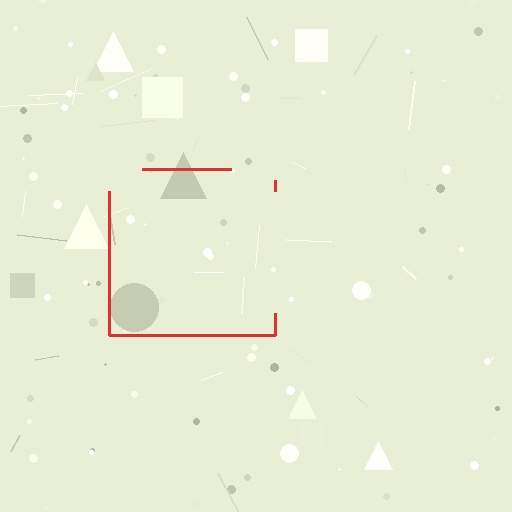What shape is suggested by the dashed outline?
The dashed outline suggests a square.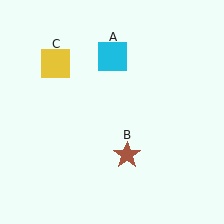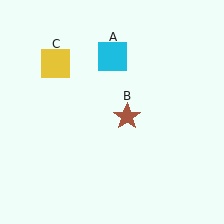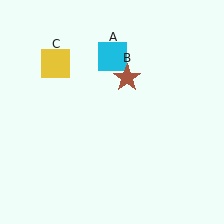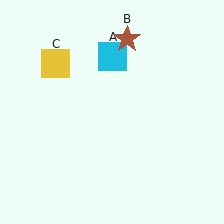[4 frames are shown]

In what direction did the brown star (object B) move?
The brown star (object B) moved up.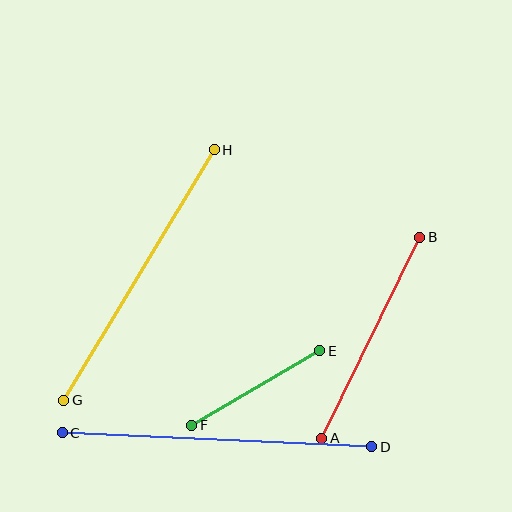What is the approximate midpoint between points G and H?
The midpoint is at approximately (139, 275) pixels.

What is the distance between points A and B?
The distance is approximately 223 pixels.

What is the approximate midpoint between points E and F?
The midpoint is at approximately (256, 388) pixels.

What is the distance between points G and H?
The distance is approximately 292 pixels.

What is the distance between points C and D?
The distance is approximately 310 pixels.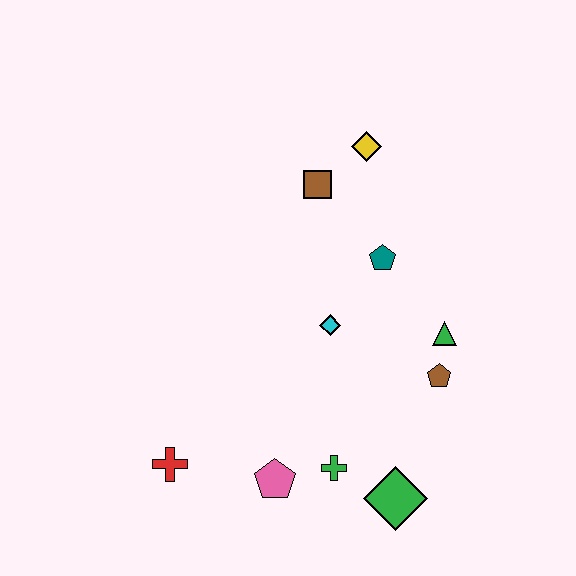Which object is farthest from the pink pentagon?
The yellow diamond is farthest from the pink pentagon.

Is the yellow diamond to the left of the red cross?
No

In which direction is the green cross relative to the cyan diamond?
The green cross is below the cyan diamond.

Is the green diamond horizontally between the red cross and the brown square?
No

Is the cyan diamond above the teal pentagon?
No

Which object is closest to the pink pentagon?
The green cross is closest to the pink pentagon.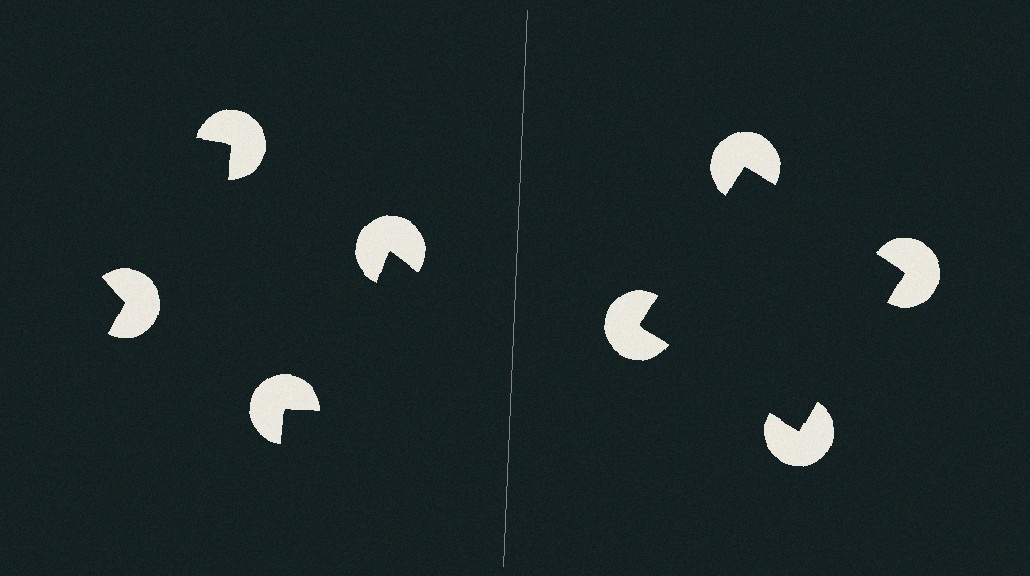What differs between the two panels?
The pac-man discs are positioned identically on both sides; only the wedge orientations differ. On the right they align to a square; on the left they are misaligned.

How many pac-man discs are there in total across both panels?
8 — 4 on each side.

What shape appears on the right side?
An illusory square.